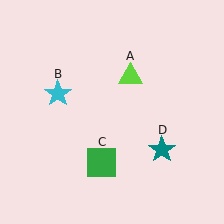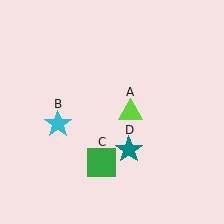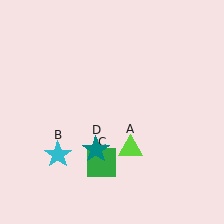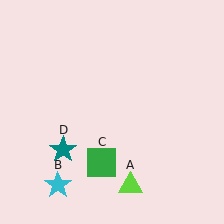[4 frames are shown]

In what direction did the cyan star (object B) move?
The cyan star (object B) moved down.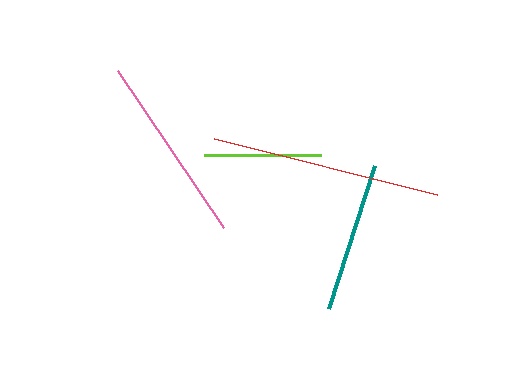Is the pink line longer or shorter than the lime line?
The pink line is longer than the lime line.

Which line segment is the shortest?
The lime line is the shortest at approximately 117 pixels.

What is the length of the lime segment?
The lime segment is approximately 117 pixels long.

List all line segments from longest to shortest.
From longest to shortest: red, pink, teal, lime.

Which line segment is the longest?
The red line is the longest at approximately 230 pixels.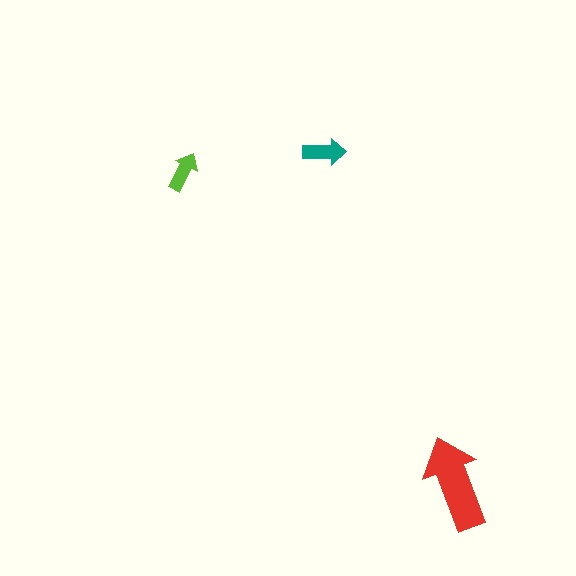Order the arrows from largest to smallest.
the red one, the teal one, the lime one.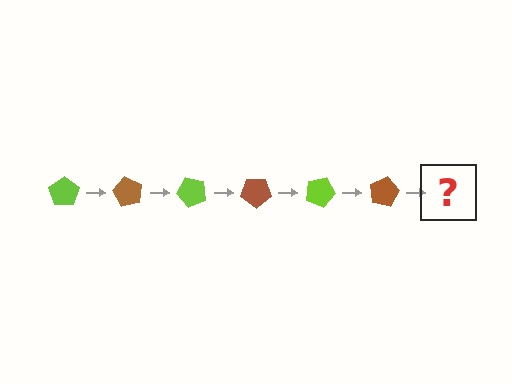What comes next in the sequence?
The next element should be a lime pentagon, rotated 360 degrees from the start.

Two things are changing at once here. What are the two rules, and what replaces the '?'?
The two rules are that it rotates 60 degrees each step and the color cycles through lime and brown. The '?' should be a lime pentagon, rotated 360 degrees from the start.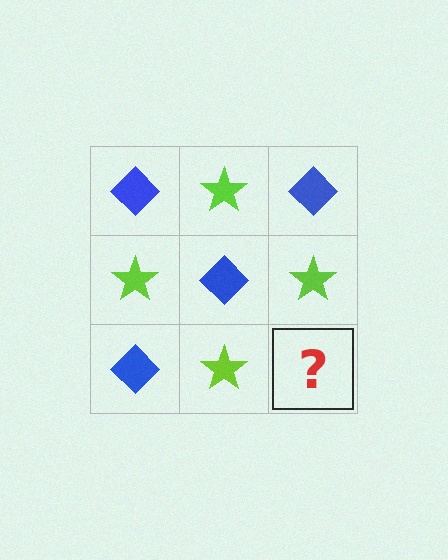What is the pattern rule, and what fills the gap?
The rule is that it alternates blue diamond and lime star in a checkerboard pattern. The gap should be filled with a blue diamond.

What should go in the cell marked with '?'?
The missing cell should contain a blue diamond.